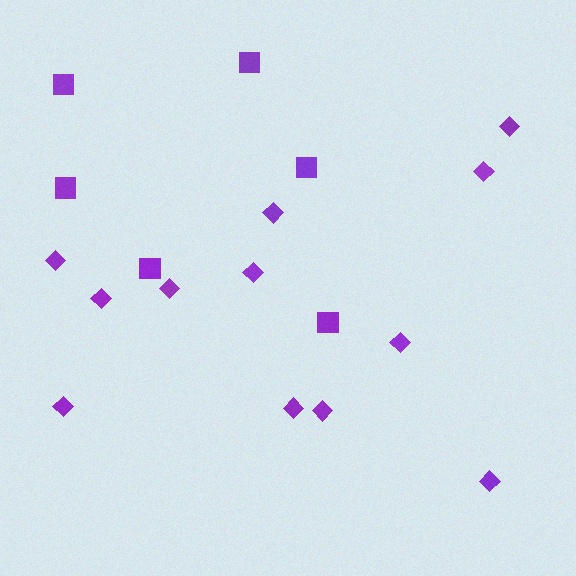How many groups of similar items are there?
There are 2 groups: one group of diamonds (12) and one group of squares (6).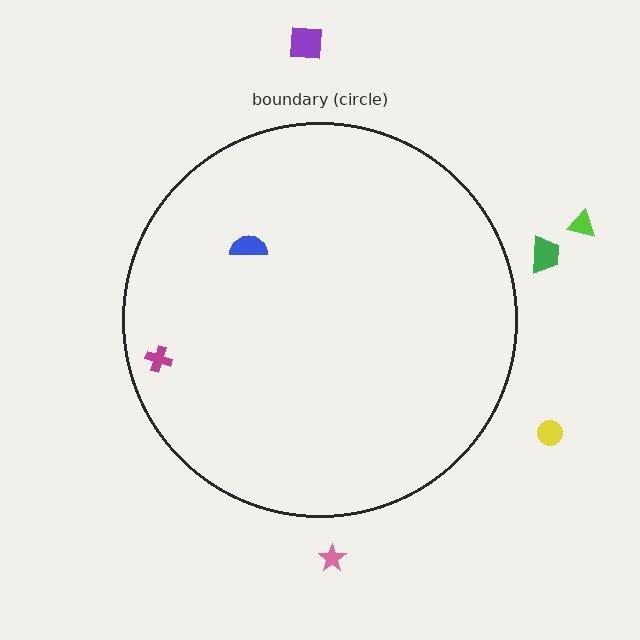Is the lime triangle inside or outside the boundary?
Outside.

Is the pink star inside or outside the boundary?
Outside.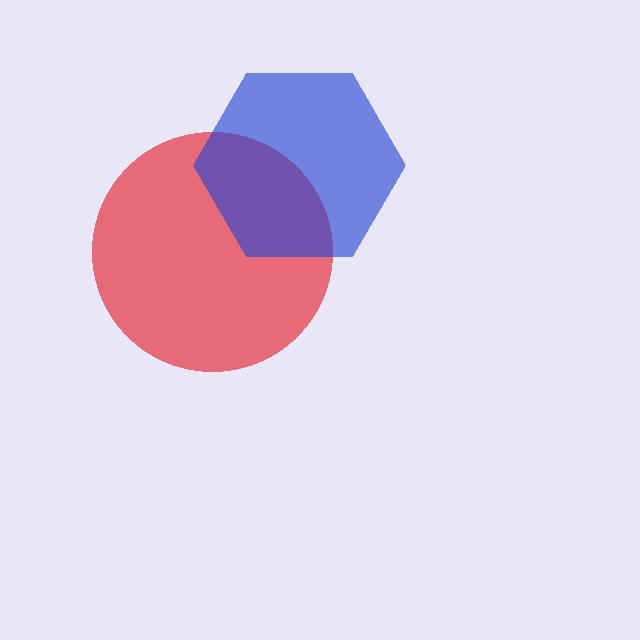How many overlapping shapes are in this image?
There are 2 overlapping shapes in the image.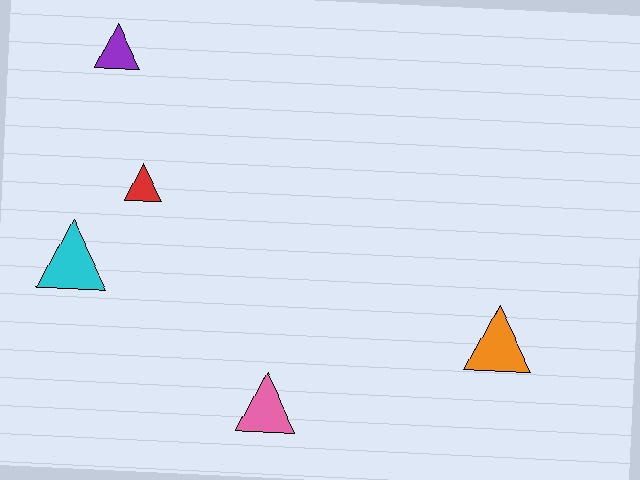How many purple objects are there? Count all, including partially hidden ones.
There is 1 purple object.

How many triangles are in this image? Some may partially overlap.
There are 5 triangles.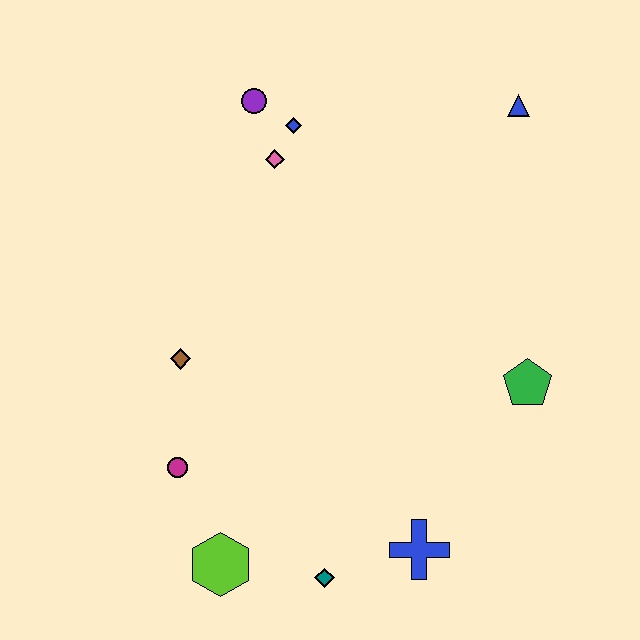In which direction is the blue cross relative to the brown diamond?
The blue cross is to the right of the brown diamond.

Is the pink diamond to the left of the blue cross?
Yes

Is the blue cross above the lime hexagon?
Yes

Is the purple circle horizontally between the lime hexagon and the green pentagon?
Yes